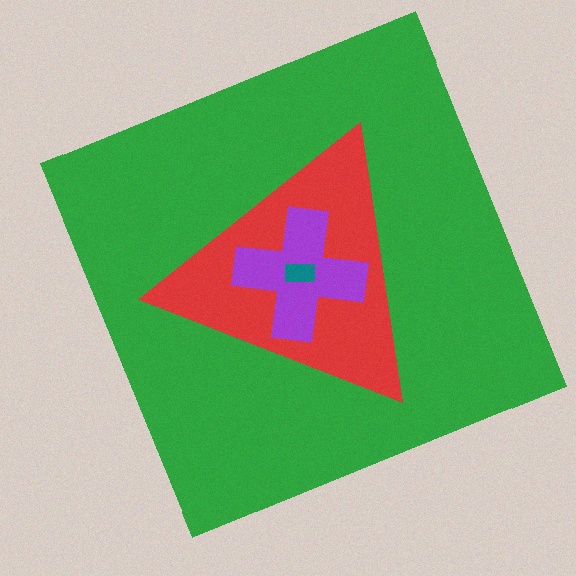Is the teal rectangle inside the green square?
Yes.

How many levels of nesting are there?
4.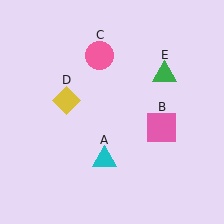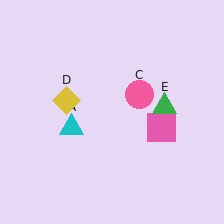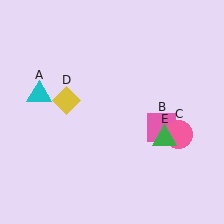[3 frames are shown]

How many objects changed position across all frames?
3 objects changed position: cyan triangle (object A), pink circle (object C), green triangle (object E).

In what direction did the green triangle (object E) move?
The green triangle (object E) moved down.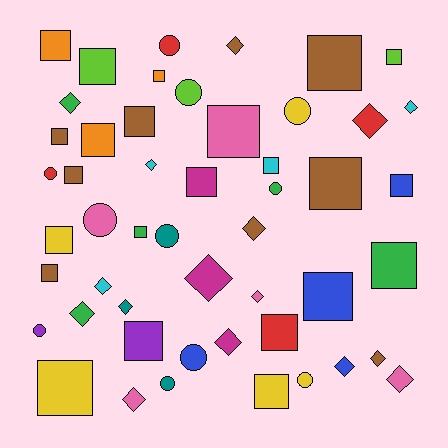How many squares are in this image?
There are 23 squares.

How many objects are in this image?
There are 50 objects.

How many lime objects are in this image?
There are 3 lime objects.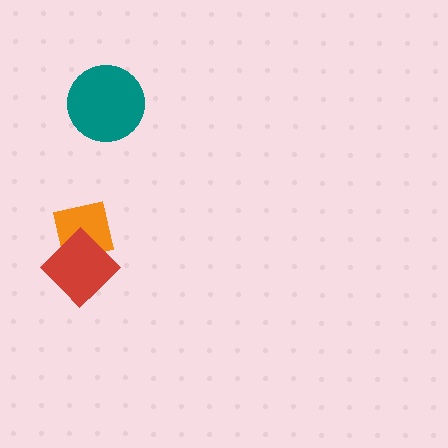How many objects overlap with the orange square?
1 object overlaps with the orange square.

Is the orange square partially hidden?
Yes, it is partially covered by another shape.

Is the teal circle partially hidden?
No, no other shape covers it.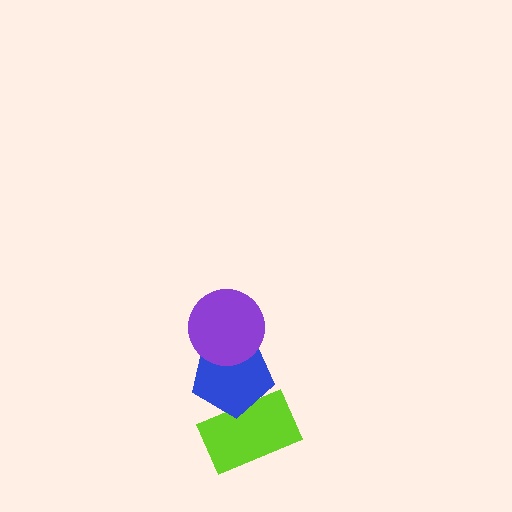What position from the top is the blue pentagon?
The blue pentagon is 2nd from the top.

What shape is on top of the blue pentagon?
The purple circle is on top of the blue pentagon.